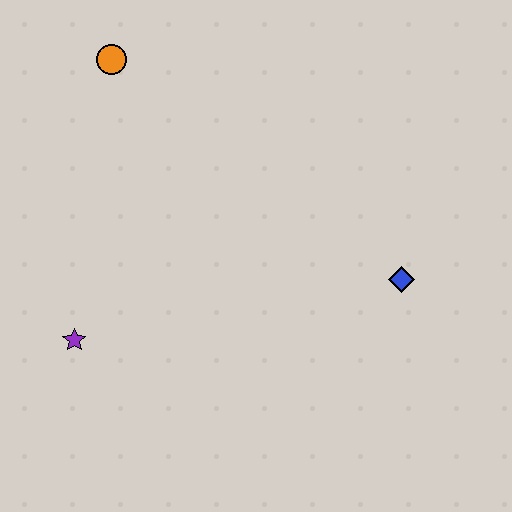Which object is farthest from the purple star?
The blue diamond is farthest from the purple star.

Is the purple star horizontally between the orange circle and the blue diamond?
No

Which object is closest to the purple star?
The orange circle is closest to the purple star.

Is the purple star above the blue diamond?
No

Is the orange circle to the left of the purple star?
No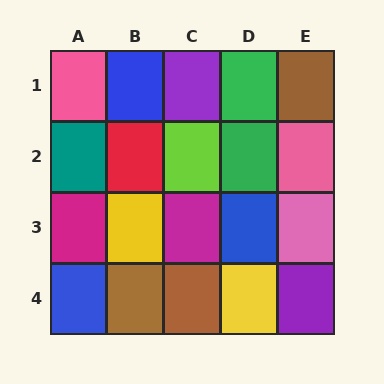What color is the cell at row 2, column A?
Teal.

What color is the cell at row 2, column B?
Red.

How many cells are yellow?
2 cells are yellow.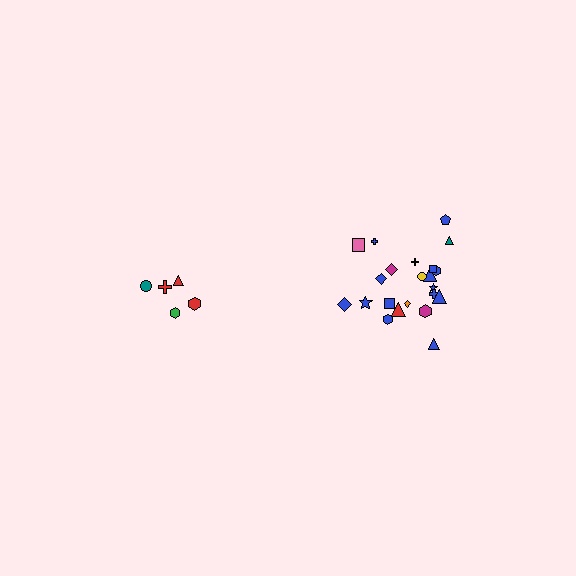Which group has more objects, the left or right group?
The right group.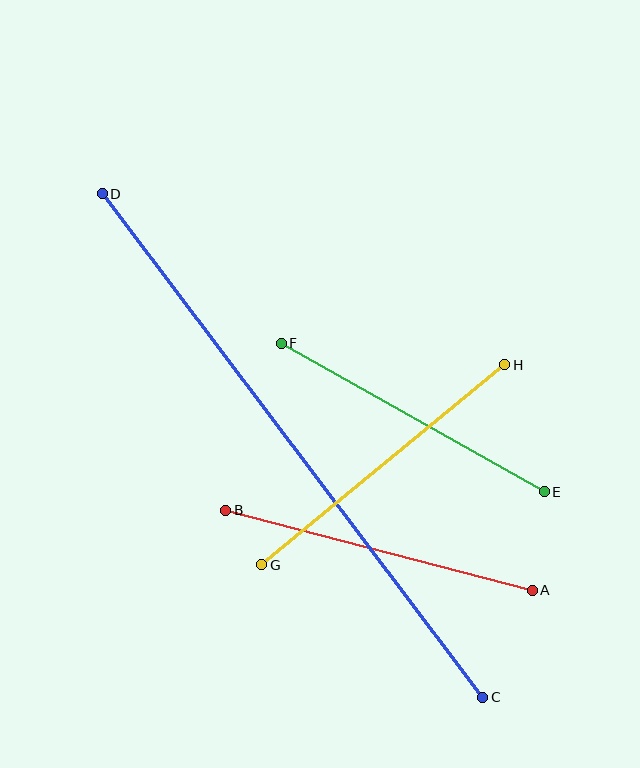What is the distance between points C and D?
The distance is approximately 632 pixels.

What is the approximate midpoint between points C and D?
The midpoint is at approximately (292, 446) pixels.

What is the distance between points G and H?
The distance is approximately 315 pixels.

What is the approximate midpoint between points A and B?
The midpoint is at approximately (379, 550) pixels.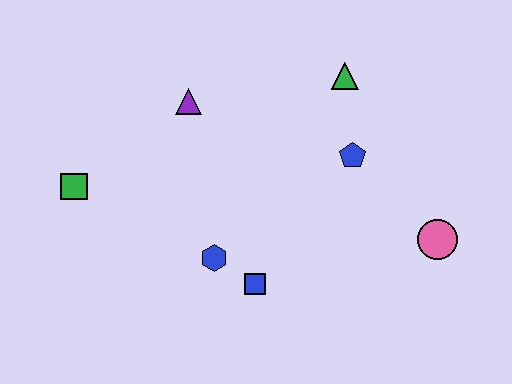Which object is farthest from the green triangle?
The green square is farthest from the green triangle.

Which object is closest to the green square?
The purple triangle is closest to the green square.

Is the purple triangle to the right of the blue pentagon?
No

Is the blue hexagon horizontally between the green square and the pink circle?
Yes